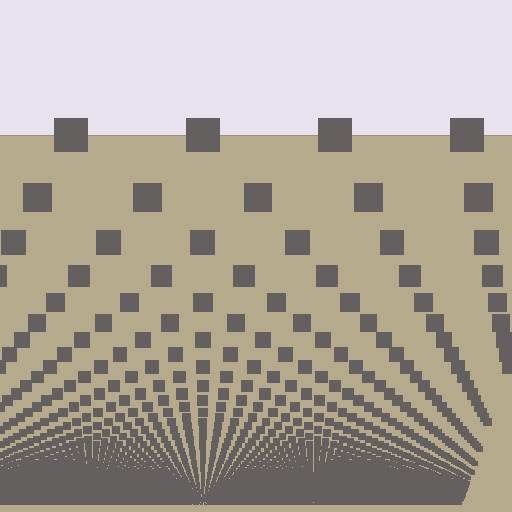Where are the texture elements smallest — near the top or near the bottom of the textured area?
Near the bottom.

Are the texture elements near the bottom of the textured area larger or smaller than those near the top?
Smaller. The gradient is inverted — elements near the bottom are smaller and denser.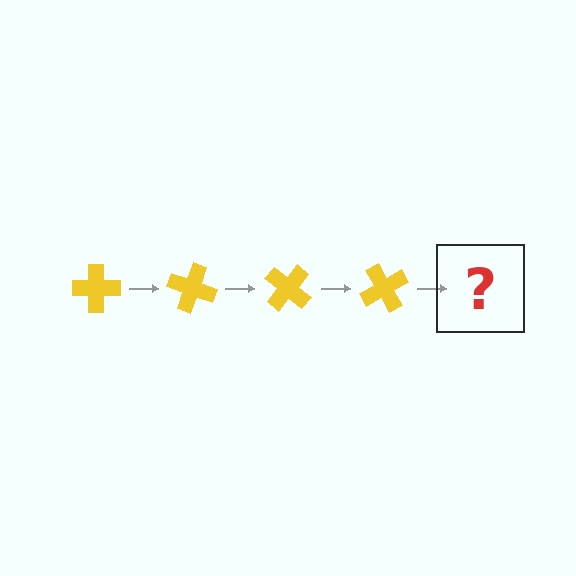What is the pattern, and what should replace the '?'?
The pattern is that the cross rotates 20 degrees each step. The '?' should be a yellow cross rotated 80 degrees.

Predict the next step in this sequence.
The next step is a yellow cross rotated 80 degrees.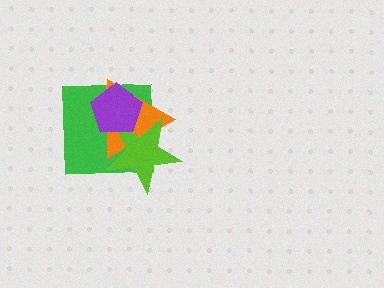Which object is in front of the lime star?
The purple pentagon is in front of the lime star.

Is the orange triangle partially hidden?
Yes, it is partially covered by another shape.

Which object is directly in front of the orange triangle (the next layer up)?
The lime star is directly in front of the orange triangle.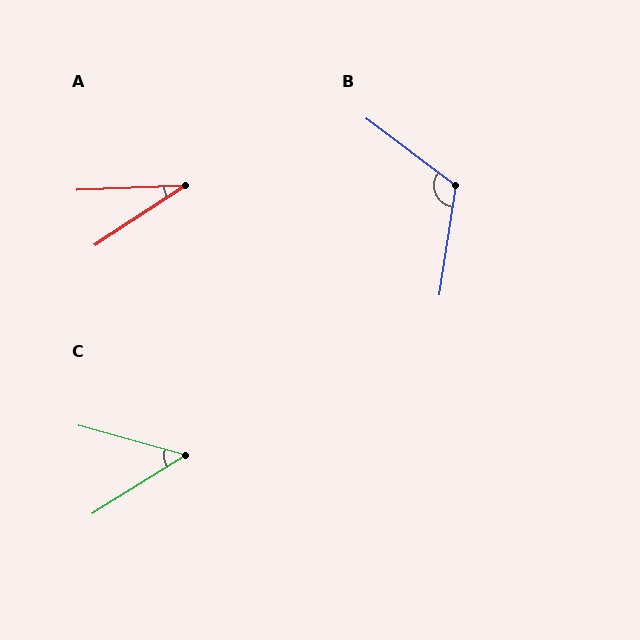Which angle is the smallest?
A, at approximately 31 degrees.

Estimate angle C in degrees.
Approximately 48 degrees.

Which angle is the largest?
B, at approximately 119 degrees.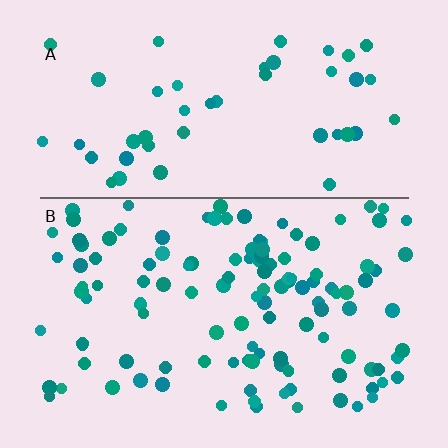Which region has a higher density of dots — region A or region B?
B (the bottom).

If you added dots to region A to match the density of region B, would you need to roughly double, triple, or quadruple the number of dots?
Approximately triple.